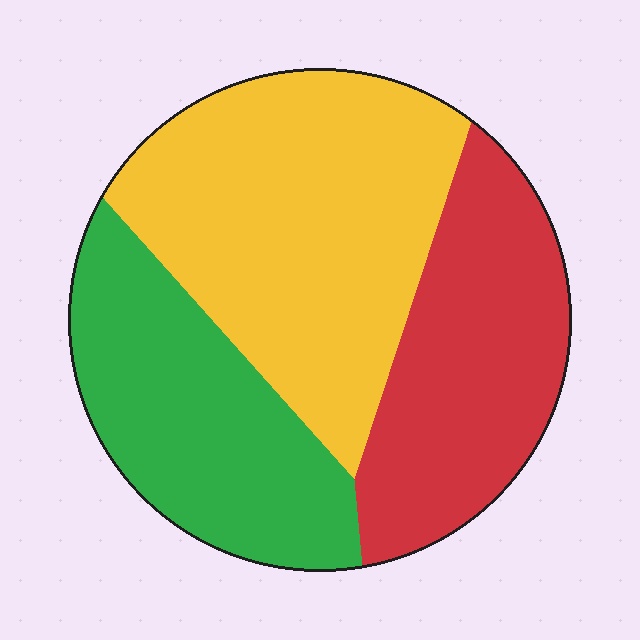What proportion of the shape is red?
Red covers 29% of the shape.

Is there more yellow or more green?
Yellow.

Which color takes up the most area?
Yellow, at roughly 45%.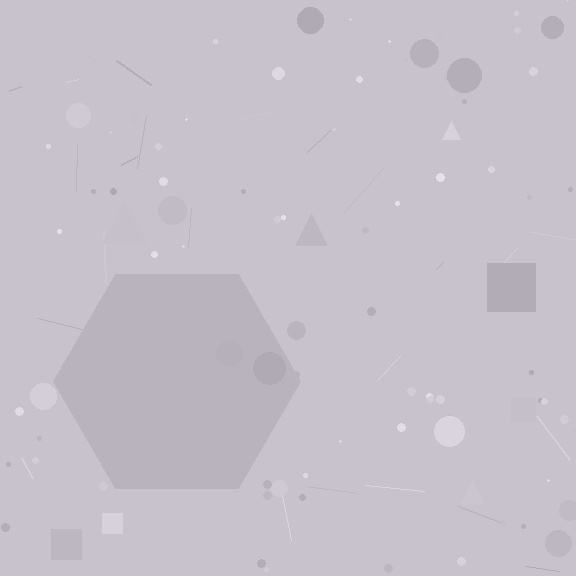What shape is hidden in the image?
A hexagon is hidden in the image.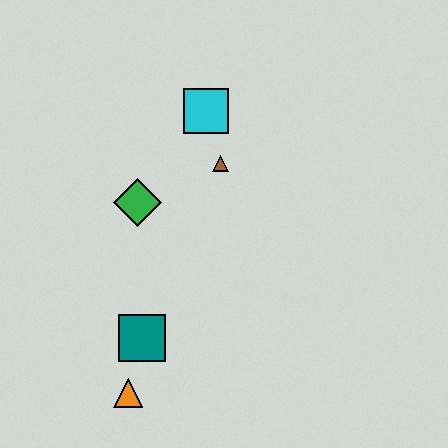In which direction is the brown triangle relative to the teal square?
The brown triangle is above the teal square.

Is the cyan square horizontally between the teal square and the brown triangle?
Yes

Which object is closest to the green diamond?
The brown triangle is closest to the green diamond.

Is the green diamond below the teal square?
No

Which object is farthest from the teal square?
The cyan square is farthest from the teal square.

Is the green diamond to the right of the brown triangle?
No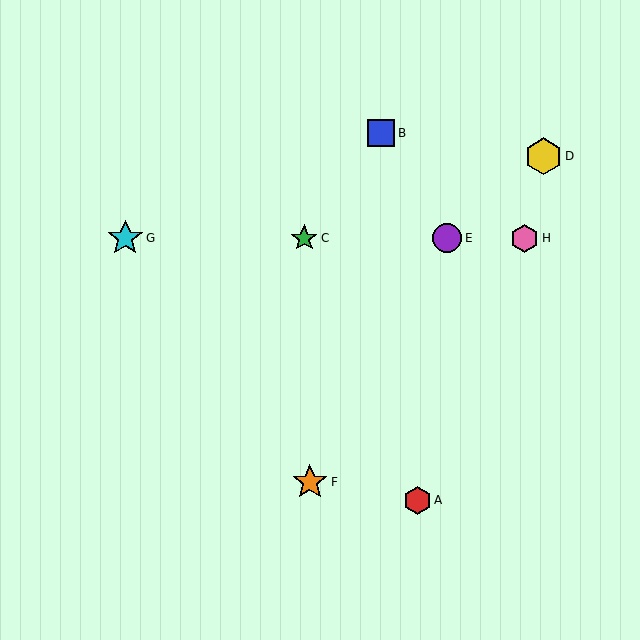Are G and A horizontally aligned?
No, G is at y≈238 and A is at y≈500.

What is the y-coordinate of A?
Object A is at y≈500.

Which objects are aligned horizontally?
Objects C, E, G, H are aligned horizontally.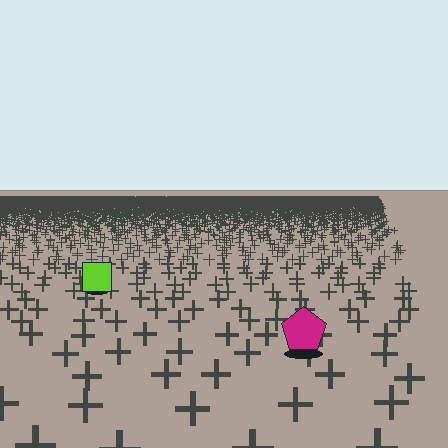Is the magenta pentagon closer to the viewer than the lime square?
Yes. The magenta pentagon is closer — you can tell from the texture gradient: the ground texture is coarser near it.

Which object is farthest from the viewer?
The lime square is farthest from the viewer. It appears smaller and the ground texture around it is denser.